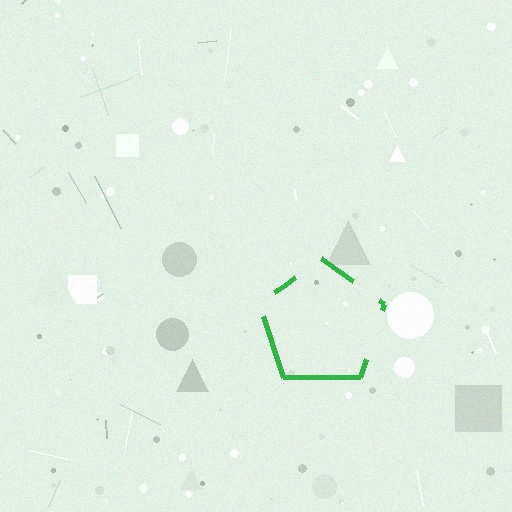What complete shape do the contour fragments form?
The contour fragments form a pentagon.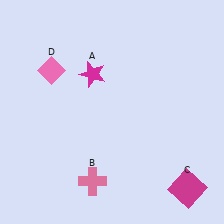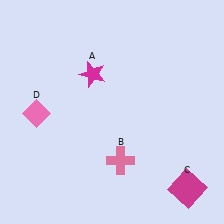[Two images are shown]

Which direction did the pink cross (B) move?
The pink cross (B) moved right.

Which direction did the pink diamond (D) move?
The pink diamond (D) moved down.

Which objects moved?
The objects that moved are: the pink cross (B), the pink diamond (D).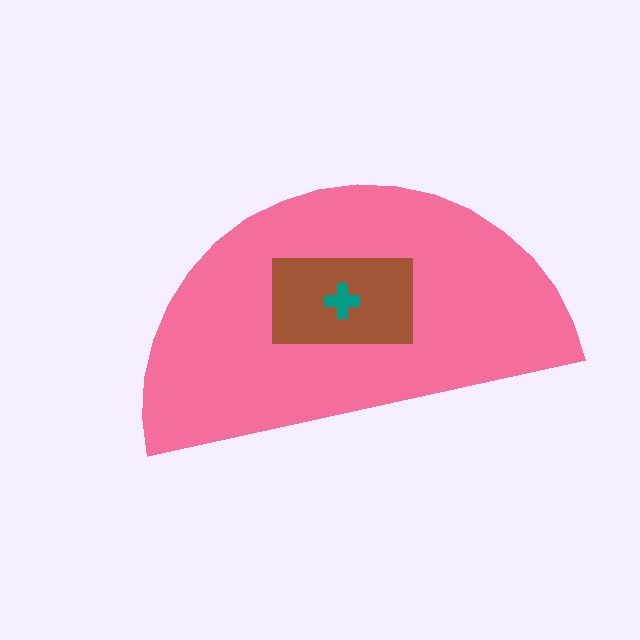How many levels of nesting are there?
3.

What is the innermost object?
The teal cross.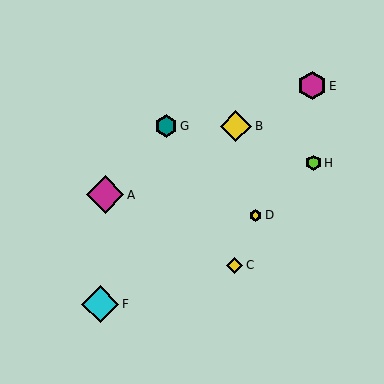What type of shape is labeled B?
Shape B is a yellow diamond.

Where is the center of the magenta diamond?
The center of the magenta diamond is at (105, 195).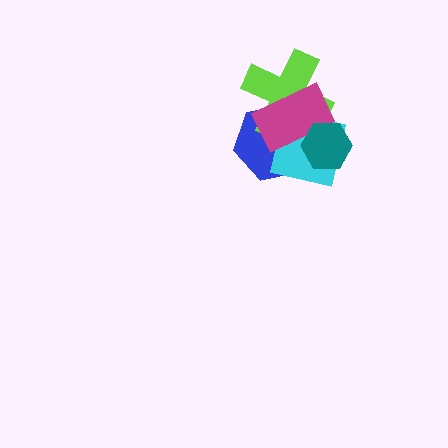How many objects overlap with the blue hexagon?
4 objects overlap with the blue hexagon.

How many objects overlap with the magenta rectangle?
4 objects overlap with the magenta rectangle.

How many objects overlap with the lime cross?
4 objects overlap with the lime cross.